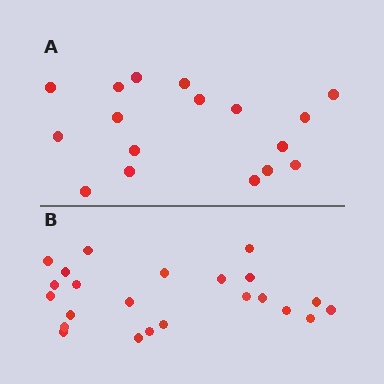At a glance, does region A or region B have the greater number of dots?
Region B (the bottom region) has more dots.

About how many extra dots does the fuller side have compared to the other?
Region B has about 6 more dots than region A.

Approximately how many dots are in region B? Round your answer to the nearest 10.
About 20 dots. (The exact count is 23, which rounds to 20.)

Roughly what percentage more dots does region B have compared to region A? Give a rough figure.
About 35% more.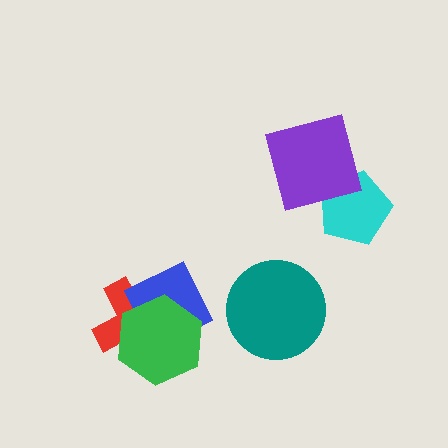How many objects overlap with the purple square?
1 object overlaps with the purple square.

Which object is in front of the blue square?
The green hexagon is in front of the blue square.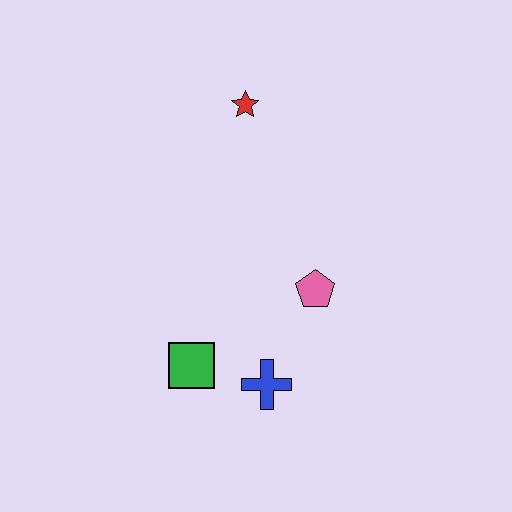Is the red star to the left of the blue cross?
Yes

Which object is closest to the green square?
The blue cross is closest to the green square.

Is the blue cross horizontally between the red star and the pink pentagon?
Yes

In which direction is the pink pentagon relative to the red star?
The pink pentagon is below the red star.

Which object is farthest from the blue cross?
The red star is farthest from the blue cross.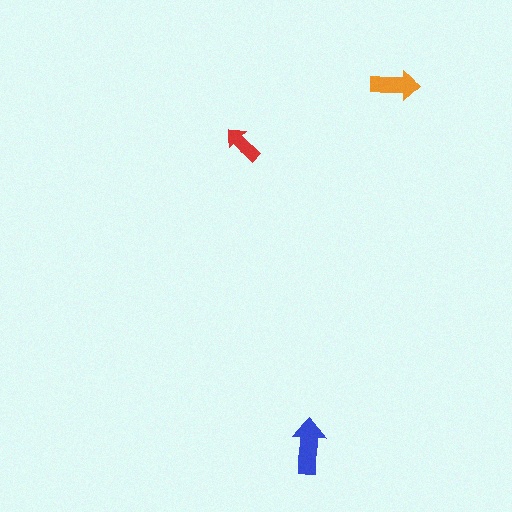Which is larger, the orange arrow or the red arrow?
The orange one.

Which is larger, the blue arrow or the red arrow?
The blue one.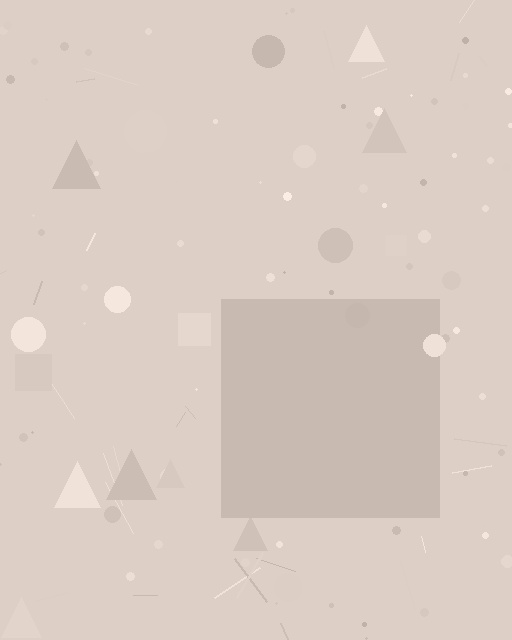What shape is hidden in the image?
A square is hidden in the image.